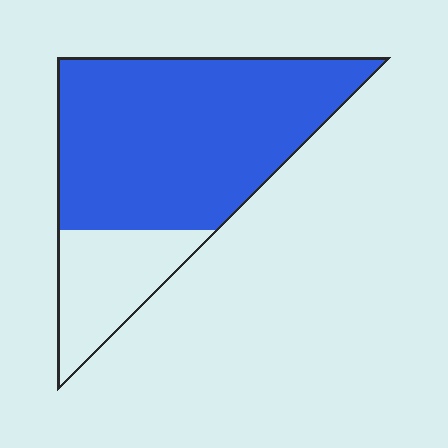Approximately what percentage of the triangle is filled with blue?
Approximately 75%.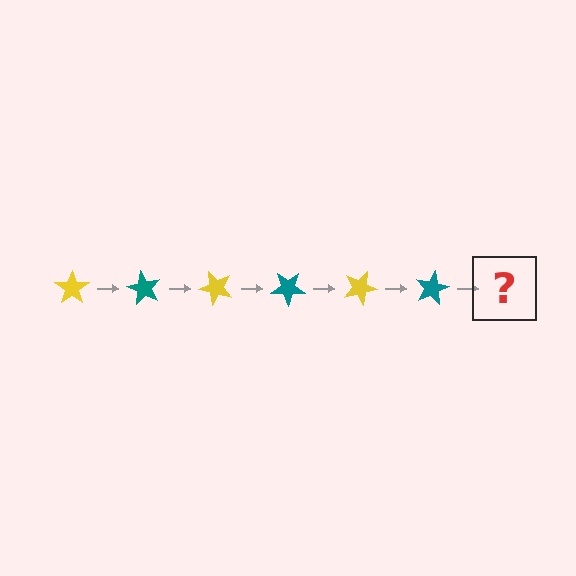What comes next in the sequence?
The next element should be a yellow star, rotated 360 degrees from the start.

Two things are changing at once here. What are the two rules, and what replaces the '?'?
The two rules are that it rotates 60 degrees each step and the color cycles through yellow and teal. The '?' should be a yellow star, rotated 360 degrees from the start.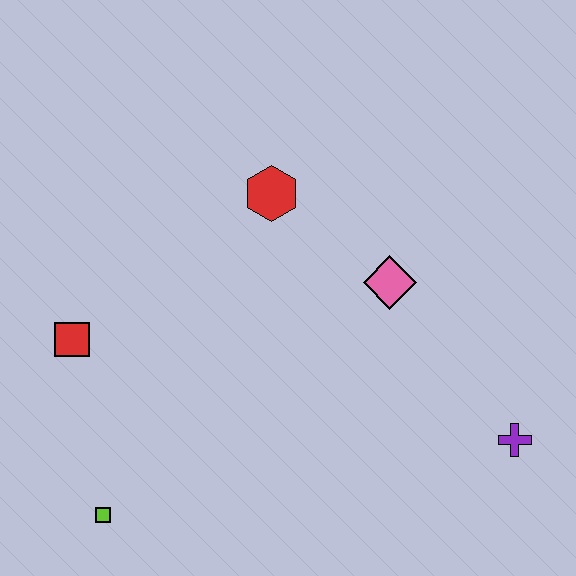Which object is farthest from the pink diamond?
The lime square is farthest from the pink diamond.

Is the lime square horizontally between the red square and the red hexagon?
Yes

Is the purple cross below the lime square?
No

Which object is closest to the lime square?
The red square is closest to the lime square.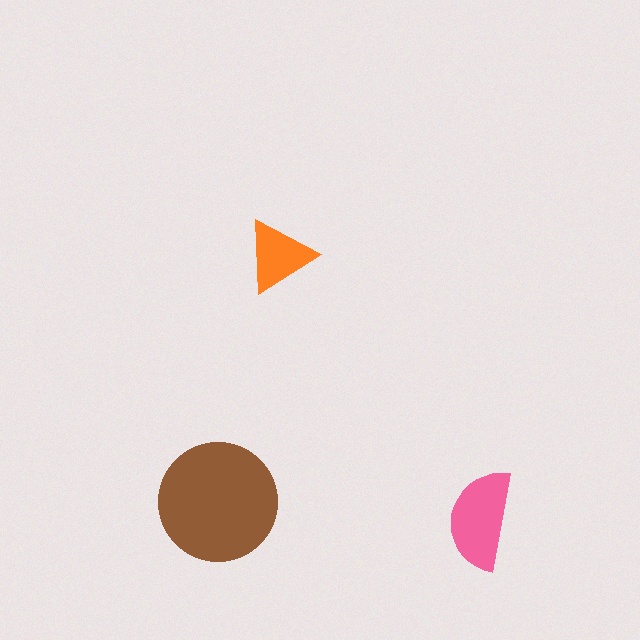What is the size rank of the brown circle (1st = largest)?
1st.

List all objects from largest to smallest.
The brown circle, the pink semicircle, the orange triangle.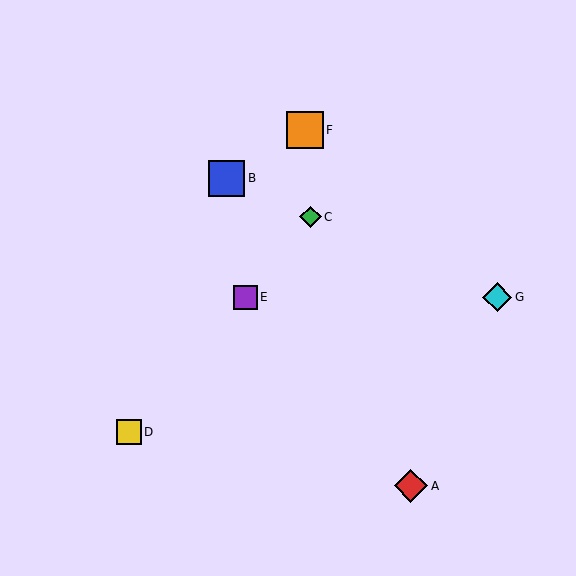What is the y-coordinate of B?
Object B is at y≈178.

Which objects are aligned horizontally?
Objects E, G are aligned horizontally.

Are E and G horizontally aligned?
Yes, both are at y≈297.